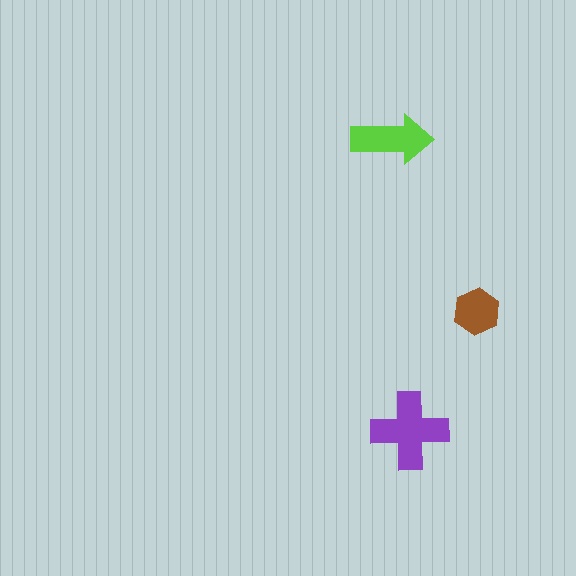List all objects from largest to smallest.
The purple cross, the lime arrow, the brown hexagon.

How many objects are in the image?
There are 3 objects in the image.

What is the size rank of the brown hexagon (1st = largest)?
3rd.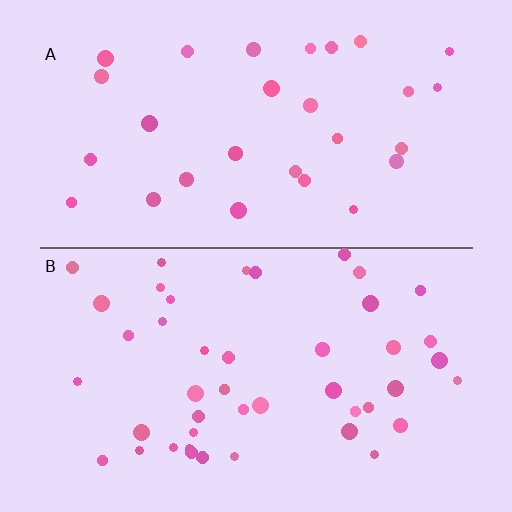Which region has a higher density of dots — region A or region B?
B (the bottom).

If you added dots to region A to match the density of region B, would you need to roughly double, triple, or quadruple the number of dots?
Approximately double.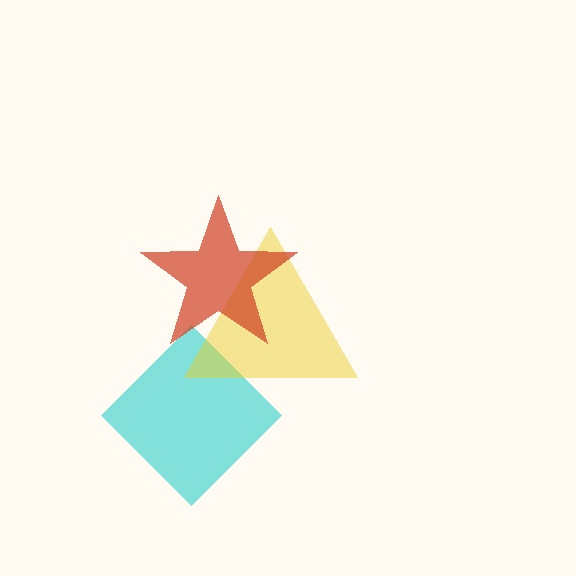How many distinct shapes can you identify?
There are 3 distinct shapes: a cyan diamond, a yellow triangle, a red star.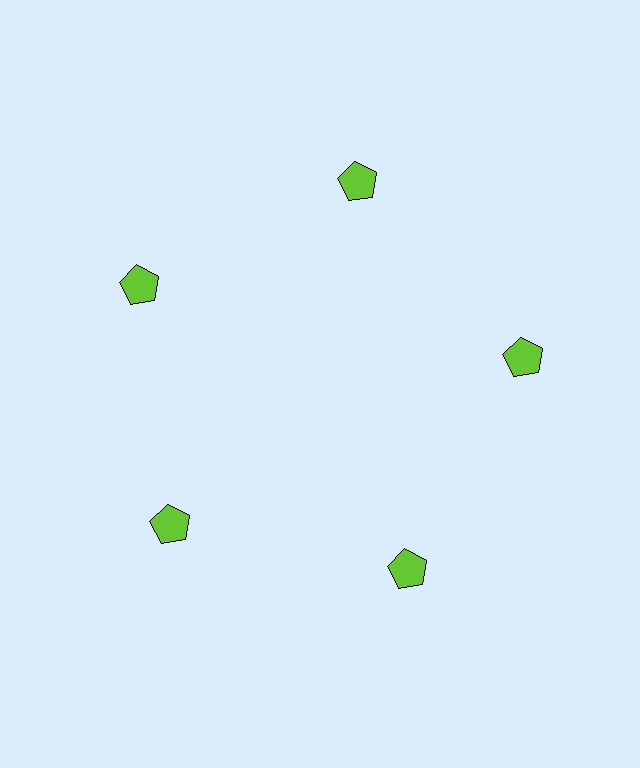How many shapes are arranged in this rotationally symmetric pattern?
There are 5 shapes, arranged in 5 groups of 1.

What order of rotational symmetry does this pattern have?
This pattern has 5-fold rotational symmetry.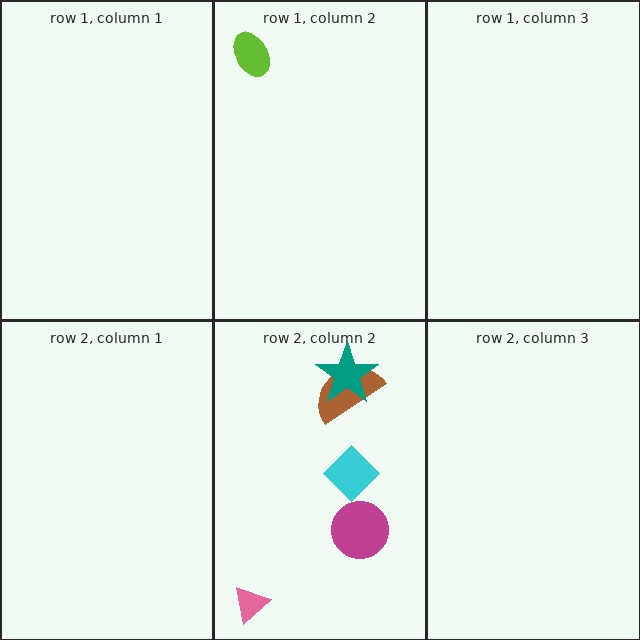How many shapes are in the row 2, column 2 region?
5.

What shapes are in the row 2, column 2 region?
The brown semicircle, the cyan diamond, the pink triangle, the teal star, the magenta circle.